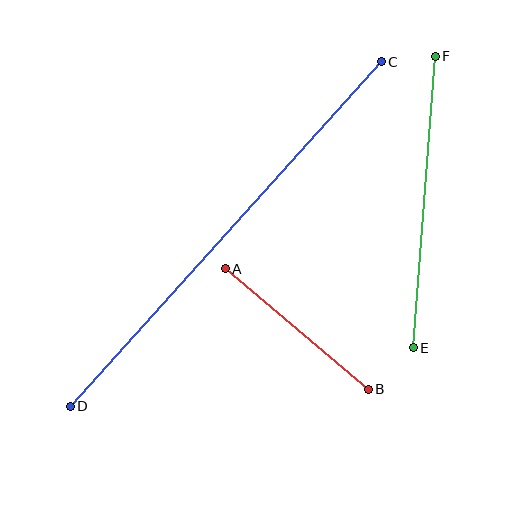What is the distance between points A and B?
The distance is approximately 187 pixels.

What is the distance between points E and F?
The distance is approximately 292 pixels.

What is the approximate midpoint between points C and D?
The midpoint is at approximately (226, 234) pixels.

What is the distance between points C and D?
The distance is approximately 464 pixels.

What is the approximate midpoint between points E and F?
The midpoint is at approximately (424, 202) pixels.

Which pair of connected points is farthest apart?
Points C and D are farthest apart.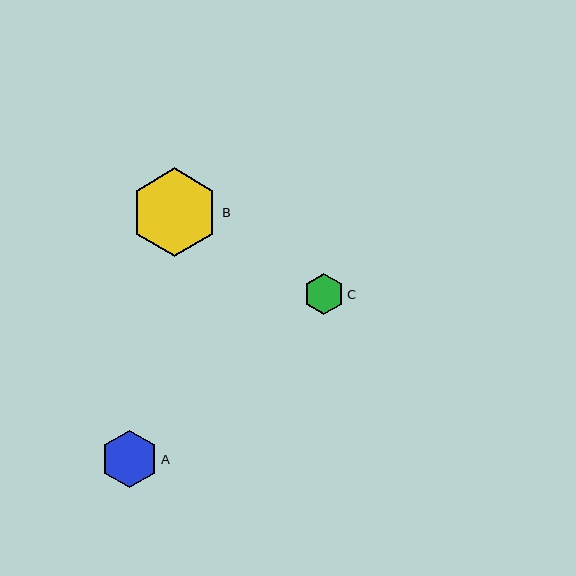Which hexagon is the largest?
Hexagon B is the largest with a size of approximately 88 pixels.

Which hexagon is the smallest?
Hexagon C is the smallest with a size of approximately 41 pixels.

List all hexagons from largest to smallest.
From largest to smallest: B, A, C.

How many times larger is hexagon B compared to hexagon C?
Hexagon B is approximately 2.2 times the size of hexagon C.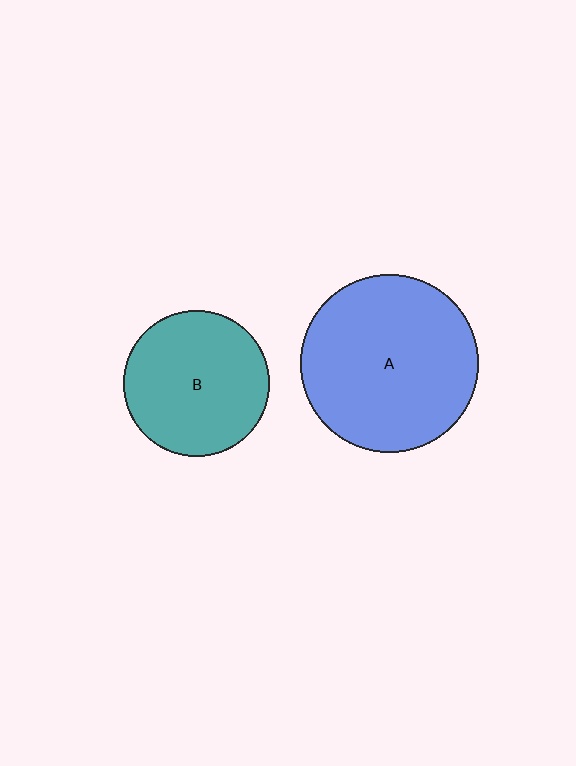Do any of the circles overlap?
No, none of the circles overlap.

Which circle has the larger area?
Circle A (blue).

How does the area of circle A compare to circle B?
Approximately 1.5 times.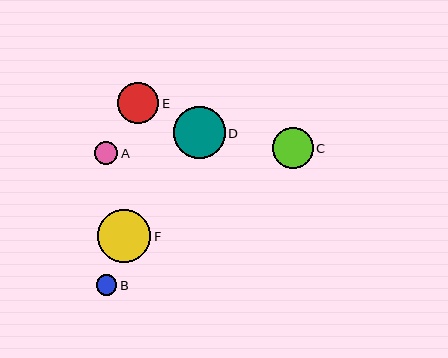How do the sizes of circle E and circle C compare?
Circle E and circle C are approximately the same size.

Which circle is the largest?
Circle F is the largest with a size of approximately 53 pixels.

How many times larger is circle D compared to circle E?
Circle D is approximately 1.2 times the size of circle E.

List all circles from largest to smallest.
From largest to smallest: F, D, E, C, A, B.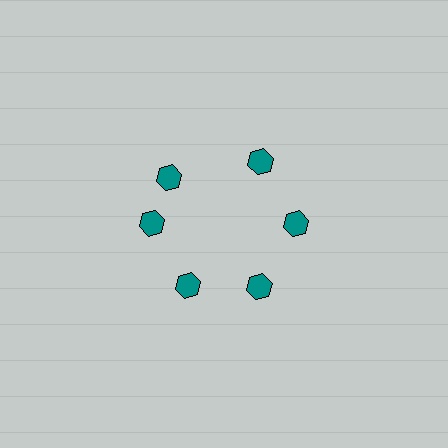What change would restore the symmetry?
The symmetry would be restored by rotating it back into even spacing with its neighbors so that all 6 hexagons sit at equal angles and equal distance from the center.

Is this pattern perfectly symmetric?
No. The 6 teal hexagons are arranged in a ring, but one element near the 11 o'clock position is rotated out of alignment along the ring, breaking the 6-fold rotational symmetry.